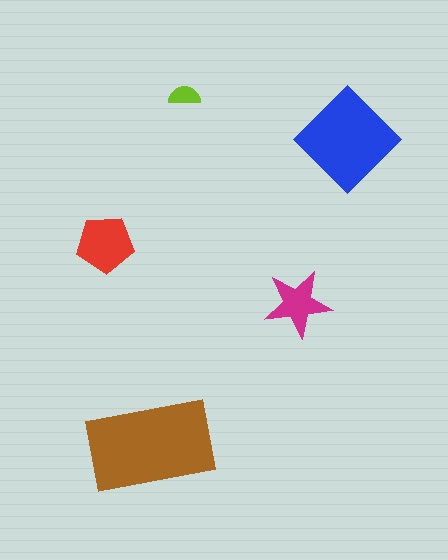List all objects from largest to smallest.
The brown rectangle, the blue diamond, the red pentagon, the magenta star, the lime semicircle.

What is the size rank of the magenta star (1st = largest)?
4th.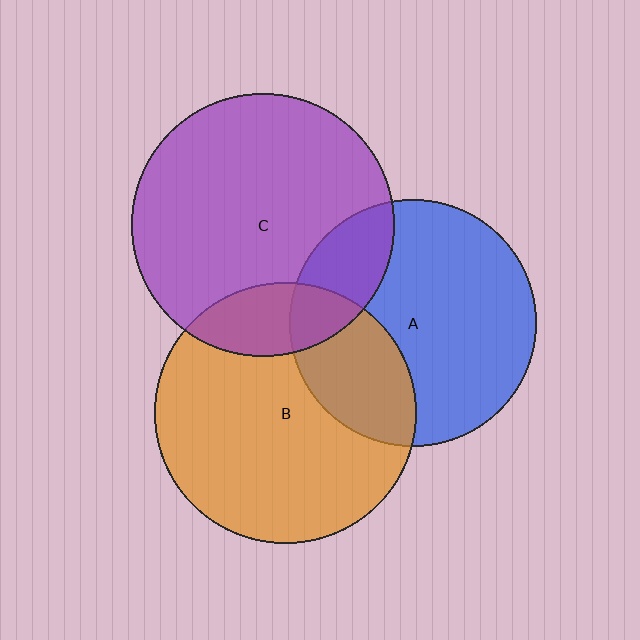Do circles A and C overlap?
Yes.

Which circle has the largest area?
Circle C (purple).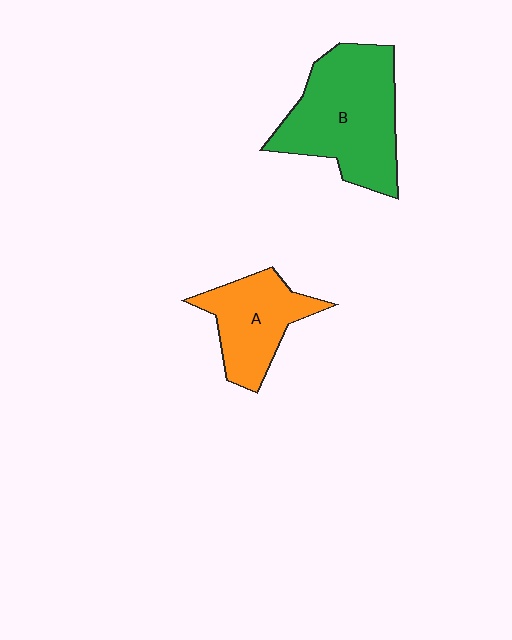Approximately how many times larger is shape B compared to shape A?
Approximately 1.6 times.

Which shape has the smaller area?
Shape A (orange).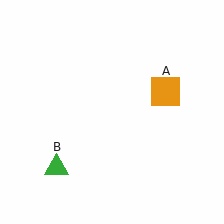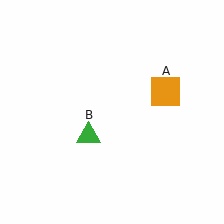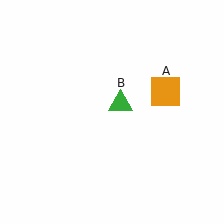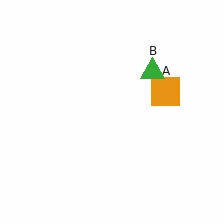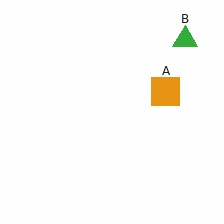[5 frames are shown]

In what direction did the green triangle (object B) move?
The green triangle (object B) moved up and to the right.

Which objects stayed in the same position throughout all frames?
Orange square (object A) remained stationary.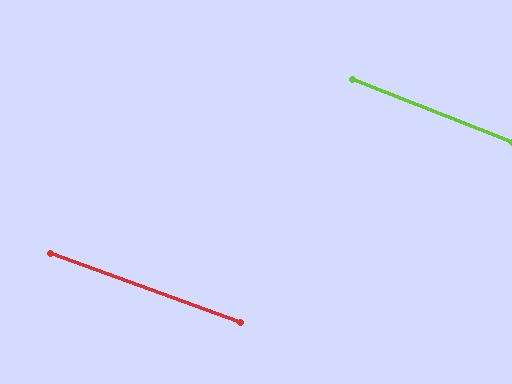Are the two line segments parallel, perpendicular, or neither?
Parallel — their directions differ by only 1.5°.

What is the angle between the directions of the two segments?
Approximately 1 degree.